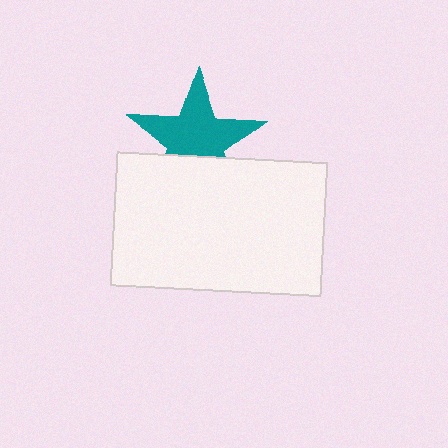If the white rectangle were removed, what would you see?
You would see the complete teal star.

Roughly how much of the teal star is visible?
Most of it is visible (roughly 69%).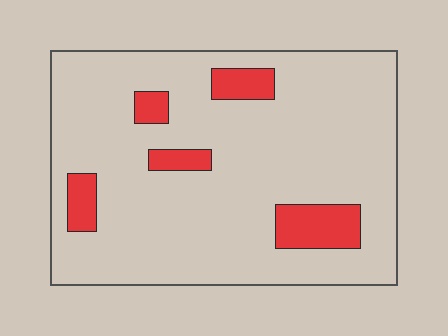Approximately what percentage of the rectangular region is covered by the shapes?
Approximately 10%.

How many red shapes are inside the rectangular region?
5.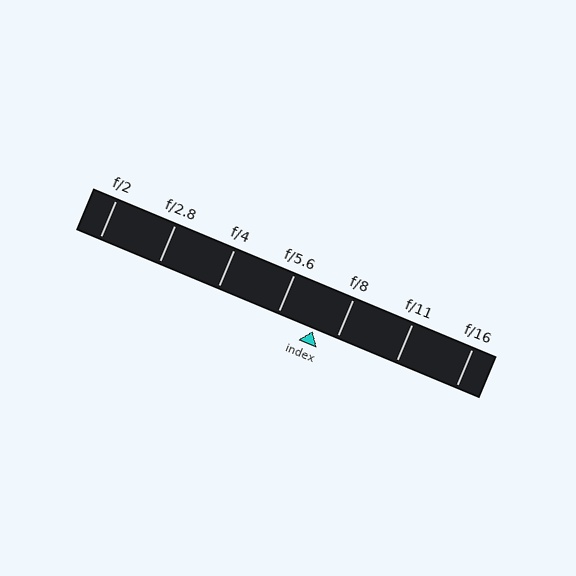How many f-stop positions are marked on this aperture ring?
There are 7 f-stop positions marked.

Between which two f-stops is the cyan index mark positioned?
The index mark is between f/5.6 and f/8.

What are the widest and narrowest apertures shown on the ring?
The widest aperture shown is f/2 and the narrowest is f/16.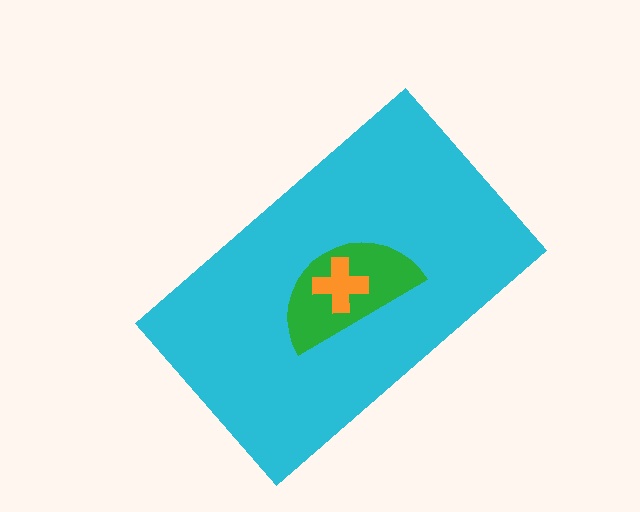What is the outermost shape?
The cyan rectangle.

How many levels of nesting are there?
3.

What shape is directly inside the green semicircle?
The orange cross.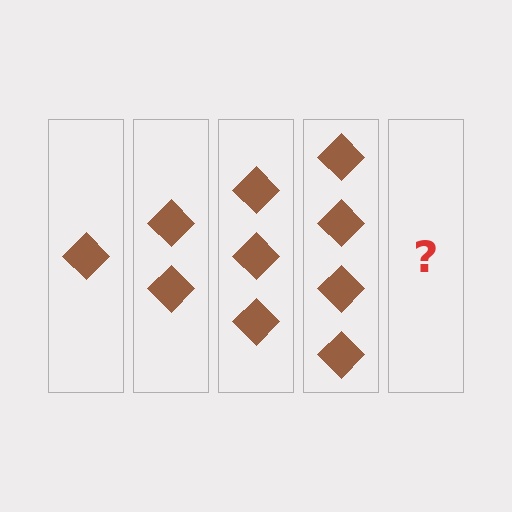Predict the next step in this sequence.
The next step is 5 diamonds.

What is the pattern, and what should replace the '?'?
The pattern is that each step adds one more diamond. The '?' should be 5 diamonds.